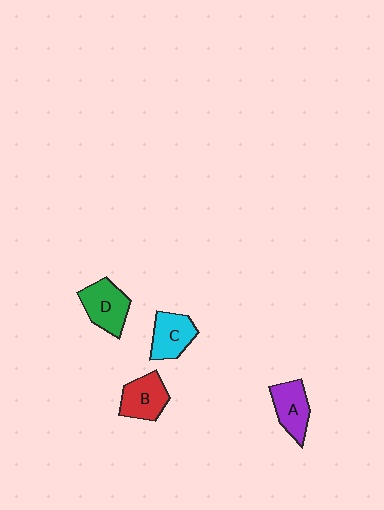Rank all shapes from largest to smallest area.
From largest to smallest: D (green), B (red), C (cyan), A (purple).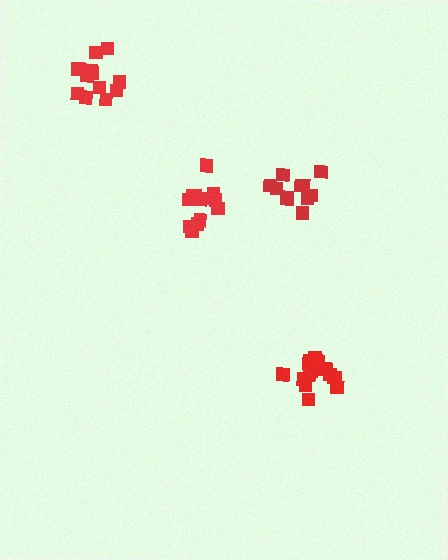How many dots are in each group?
Group 1: 16 dots, Group 2: 12 dots, Group 3: 14 dots, Group 4: 11 dots (53 total).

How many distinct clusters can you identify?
There are 4 distinct clusters.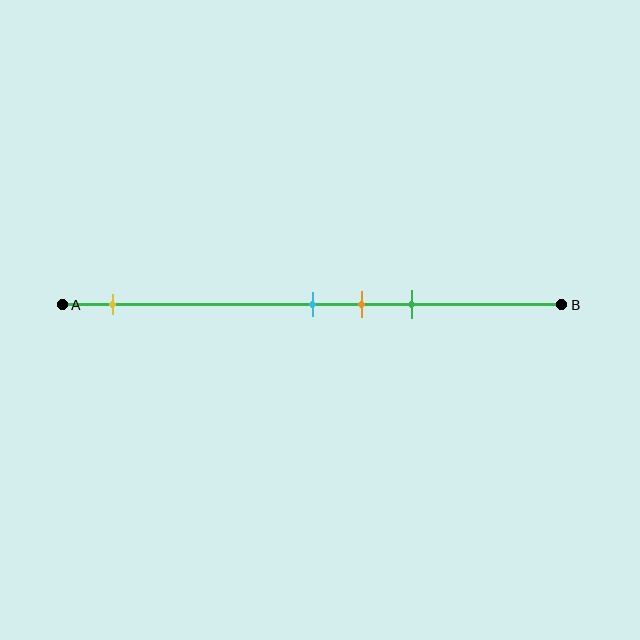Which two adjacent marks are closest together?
The cyan and orange marks are the closest adjacent pair.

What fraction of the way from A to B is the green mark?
The green mark is approximately 70% (0.7) of the way from A to B.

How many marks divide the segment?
There are 4 marks dividing the segment.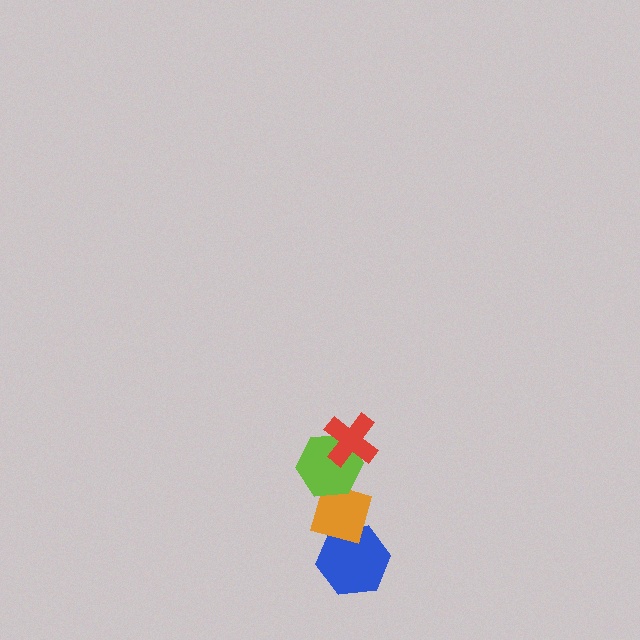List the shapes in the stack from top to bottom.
From top to bottom: the red cross, the lime hexagon, the orange diamond, the blue hexagon.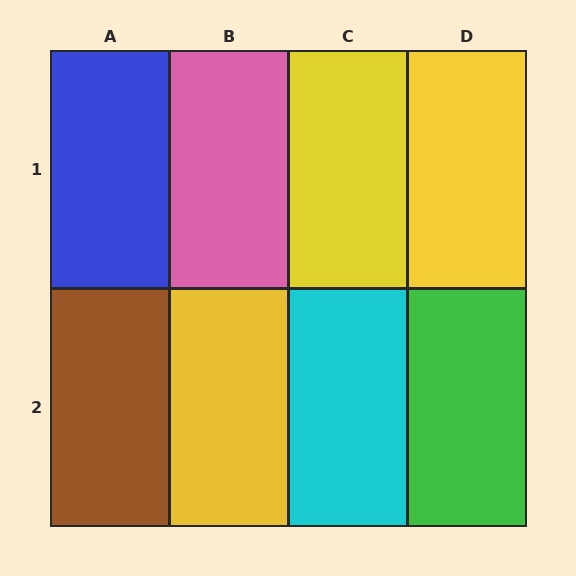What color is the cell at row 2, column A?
Brown.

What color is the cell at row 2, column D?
Green.